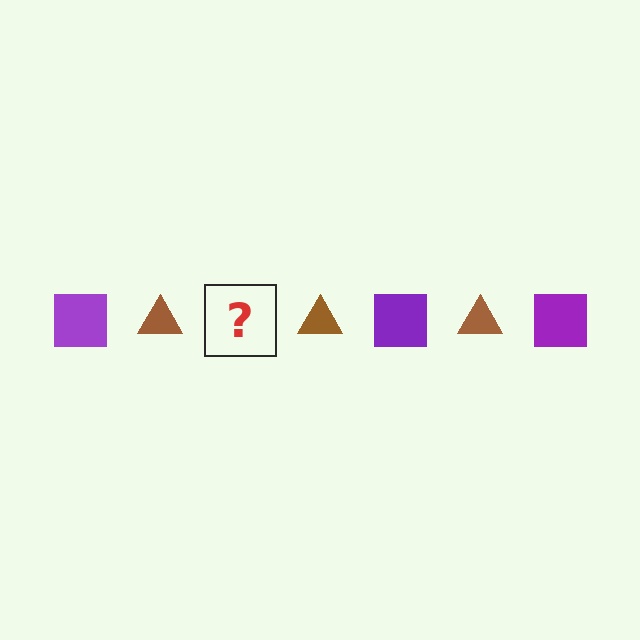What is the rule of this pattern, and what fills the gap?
The rule is that the pattern alternates between purple square and brown triangle. The gap should be filled with a purple square.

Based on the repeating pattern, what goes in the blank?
The blank should be a purple square.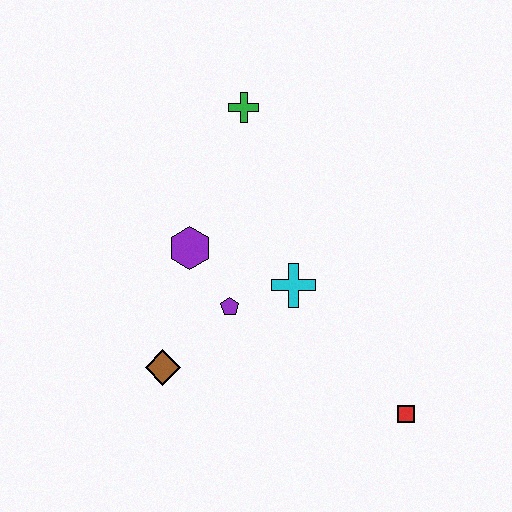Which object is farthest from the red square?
The green cross is farthest from the red square.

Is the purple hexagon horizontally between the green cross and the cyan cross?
No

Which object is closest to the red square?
The cyan cross is closest to the red square.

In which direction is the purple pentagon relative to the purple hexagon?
The purple pentagon is below the purple hexagon.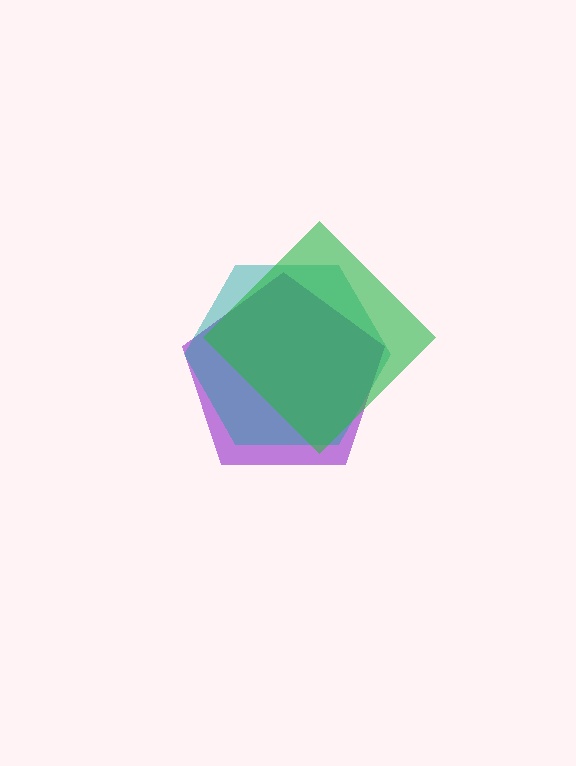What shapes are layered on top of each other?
The layered shapes are: a purple pentagon, a teal hexagon, a green diamond.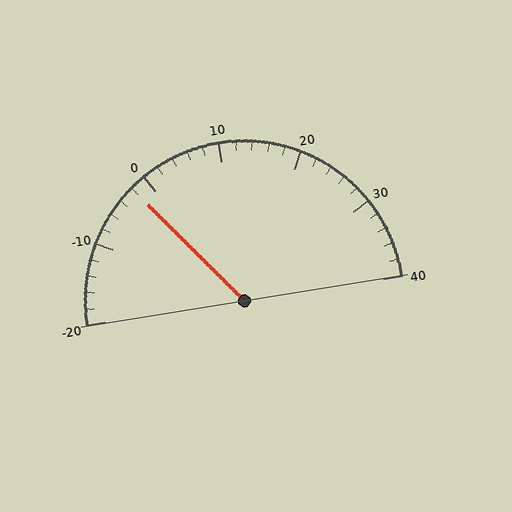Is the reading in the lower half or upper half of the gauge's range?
The reading is in the lower half of the range (-20 to 40).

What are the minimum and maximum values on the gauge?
The gauge ranges from -20 to 40.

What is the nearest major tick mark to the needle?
The nearest major tick mark is 0.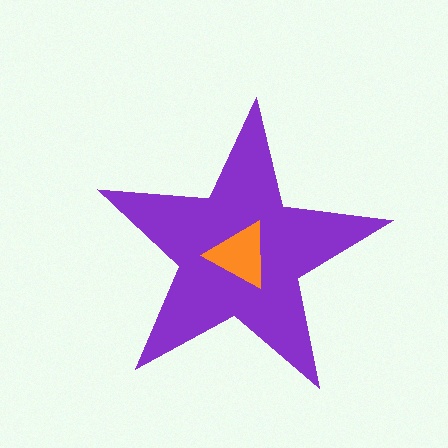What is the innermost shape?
The orange triangle.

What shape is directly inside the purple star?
The orange triangle.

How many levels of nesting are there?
2.